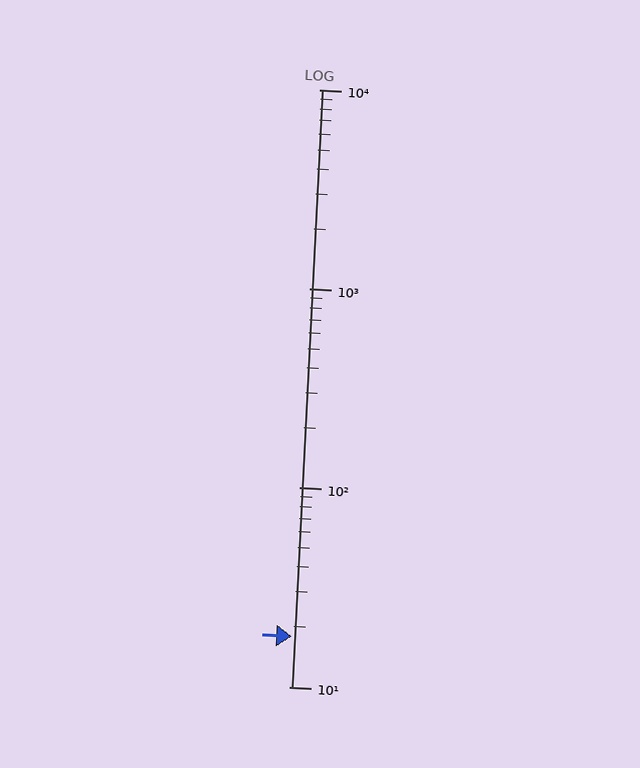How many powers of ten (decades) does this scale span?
The scale spans 3 decades, from 10 to 10000.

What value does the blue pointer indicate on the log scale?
The pointer indicates approximately 18.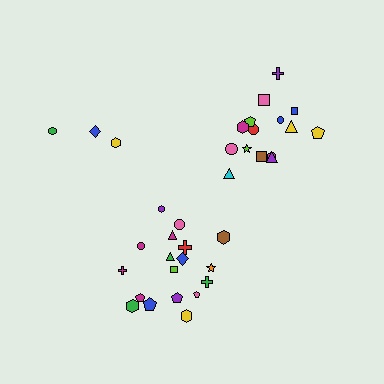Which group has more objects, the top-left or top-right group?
The top-right group.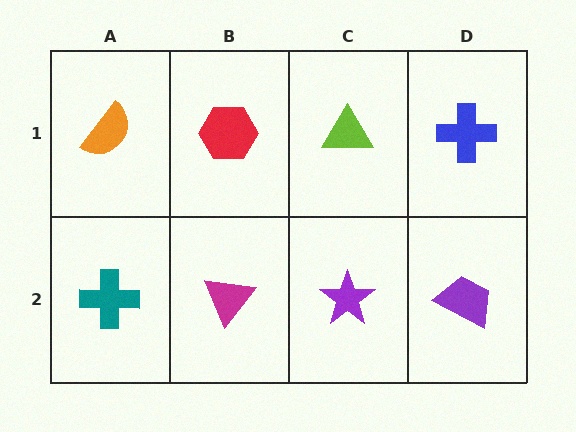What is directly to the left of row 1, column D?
A lime triangle.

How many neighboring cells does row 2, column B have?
3.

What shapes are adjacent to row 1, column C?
A purple star (row 2, column C), a red hexagon (row 1, column B), a blue cross (row 1, column D).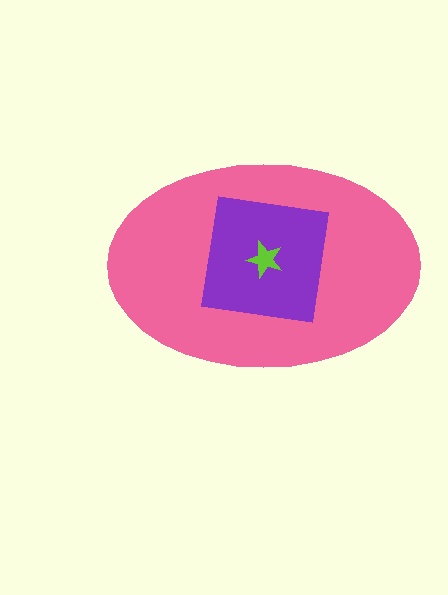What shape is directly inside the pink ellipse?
The purple square.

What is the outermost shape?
The pink ellipse.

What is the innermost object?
The lime star.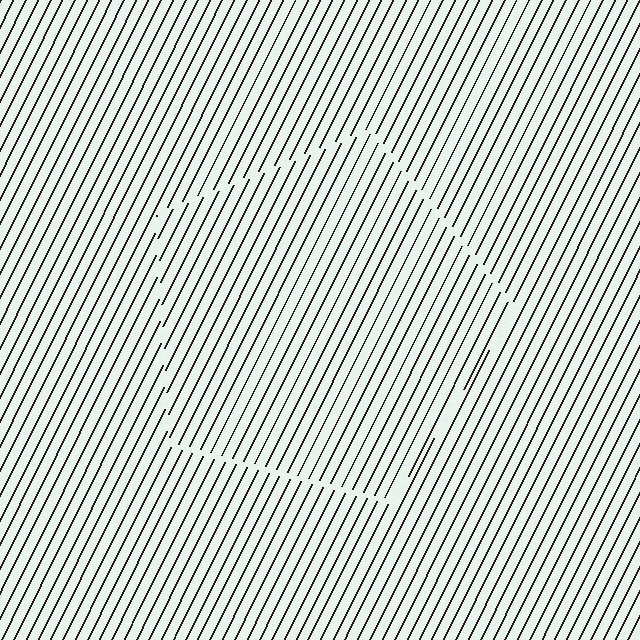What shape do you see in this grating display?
An illusory pentagon. The interior of the shape contains the same grating, shifted by half a period — the contour is defined by the phase discontinuity where line-ends from the inner and outer gratings abut.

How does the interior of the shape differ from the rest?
The interior of the shape contains the same grating, shifted by half a period — the contour is defined by the phase discontinuity where line-ends from the inner and outer gratings abut.